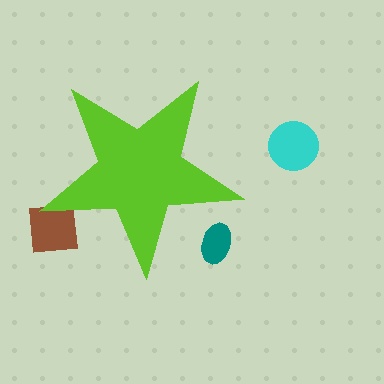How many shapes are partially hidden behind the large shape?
2 shapes are partially hidden.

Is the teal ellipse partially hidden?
Yes, the teal ellipse is partially hidden behind the lime star.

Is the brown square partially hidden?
Yes, the brown square is partially hidden behind the lime star.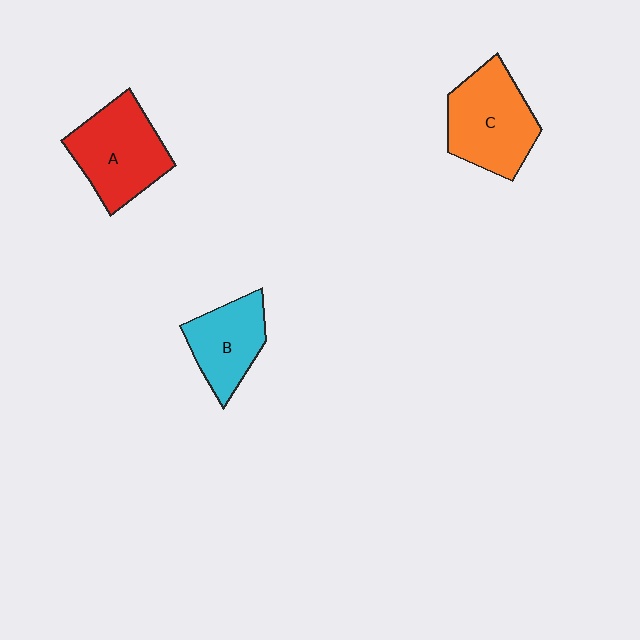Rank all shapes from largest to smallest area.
From largest to smallest: C (orange), A (red), B (cyan).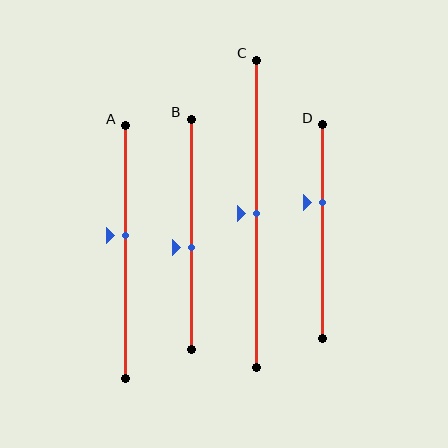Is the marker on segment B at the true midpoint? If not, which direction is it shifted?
No, the marker on segment B is shifted downward by about 6% of the segment length.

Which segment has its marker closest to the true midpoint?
Segment C has its marker closest to the true midpoint.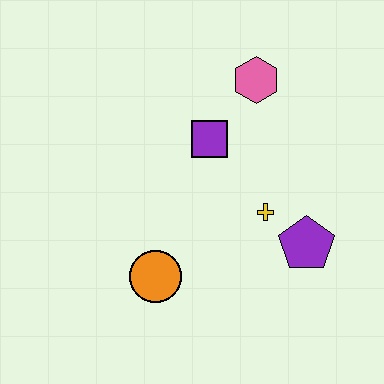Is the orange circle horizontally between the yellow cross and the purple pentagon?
No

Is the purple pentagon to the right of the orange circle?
Yes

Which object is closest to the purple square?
The pink hexagon is closest to the purple square.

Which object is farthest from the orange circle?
The pink hexagon is farthest from the orange circle.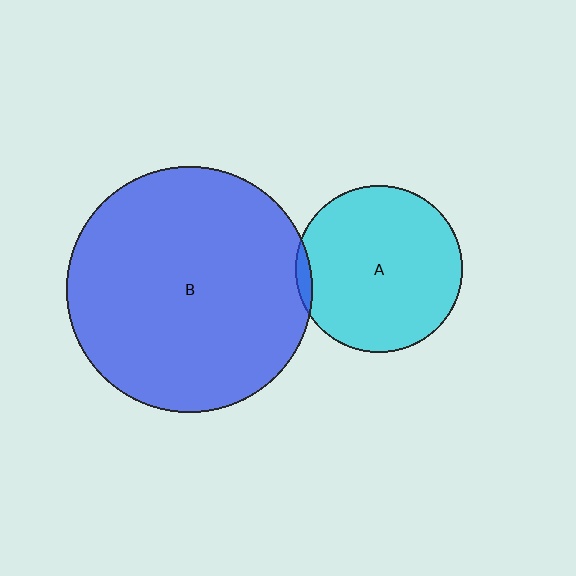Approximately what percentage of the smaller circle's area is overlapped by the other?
Approximately 5%.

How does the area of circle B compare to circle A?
Approximately 2.2 times.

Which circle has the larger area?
Circle B (blue).